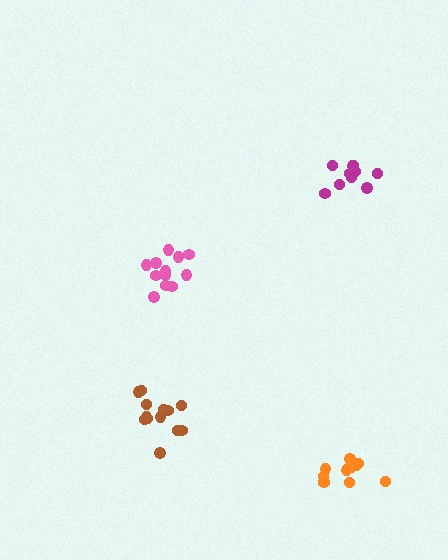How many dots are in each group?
Group 1: 12 dots, Group 2: 13 dots, Group 3: 10 dots, Group 4: 12 dots (47 total).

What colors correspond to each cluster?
The clusters are colored: pink, brown, magenta, orange.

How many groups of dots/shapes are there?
There are 4 groups.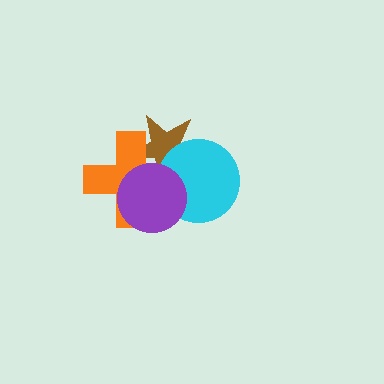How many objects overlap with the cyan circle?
3 objects overlap with the cyan circle.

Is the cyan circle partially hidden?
Yes, it is partially covered by another shape.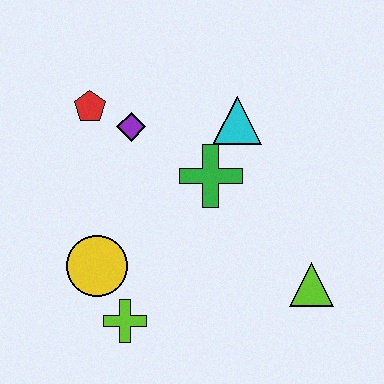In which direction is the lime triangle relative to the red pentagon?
The lime triangle is to the right of the red pentagon.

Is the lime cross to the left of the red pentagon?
No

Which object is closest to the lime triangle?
The green cross is closest to the lime triangle.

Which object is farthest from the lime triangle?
The red pentagon is farthest from the lime triangle.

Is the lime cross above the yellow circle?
No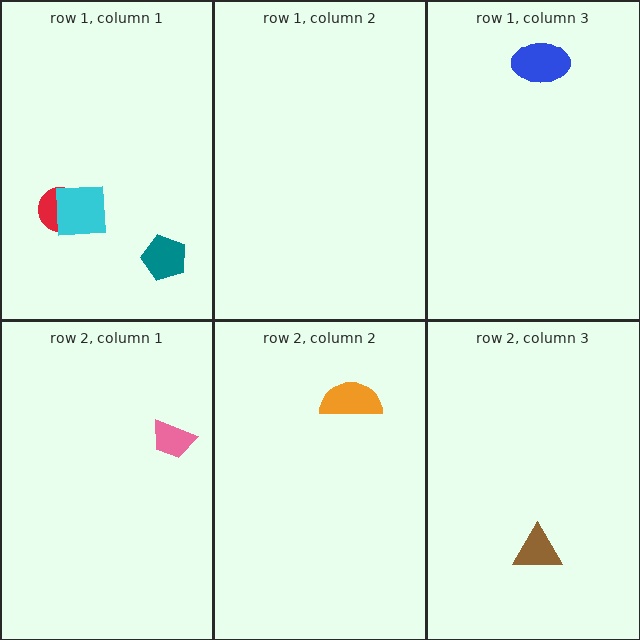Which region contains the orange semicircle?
The row 2, column 2 region.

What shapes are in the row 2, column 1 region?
The pink trapezoid.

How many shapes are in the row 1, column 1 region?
3.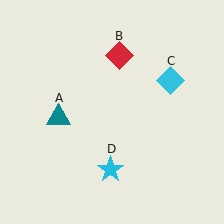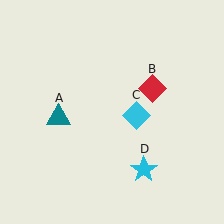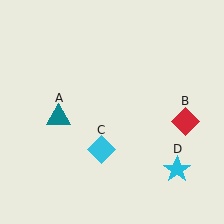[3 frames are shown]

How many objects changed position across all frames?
3 objects changed position: red diamond (object B), cyan diamond (object C), cyan star (object D).